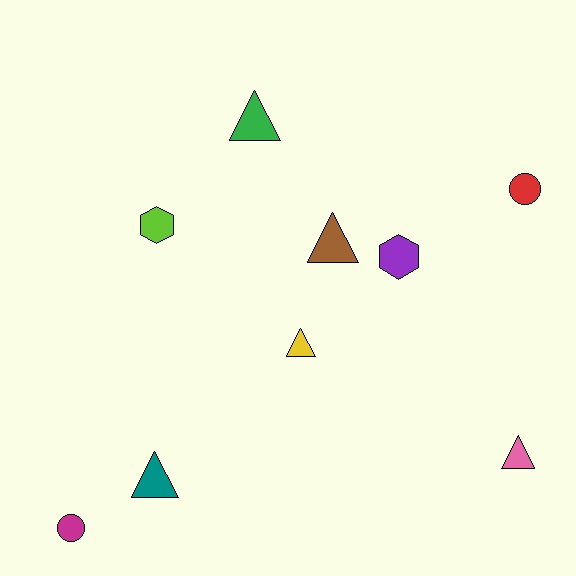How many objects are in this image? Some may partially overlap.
There are 9 objects.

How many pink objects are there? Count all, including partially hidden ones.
There is 1 pink object.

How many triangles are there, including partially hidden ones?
There are 5 triangles.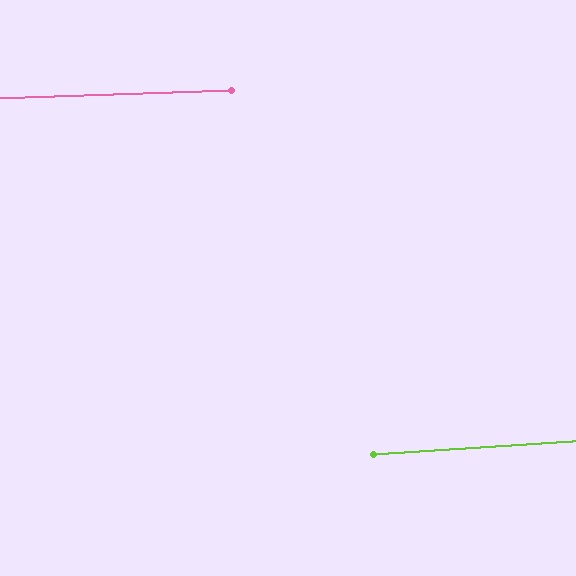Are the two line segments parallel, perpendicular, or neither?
Parallel — their directions differ by only 2.0°.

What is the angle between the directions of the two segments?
Approximately 2 degrees.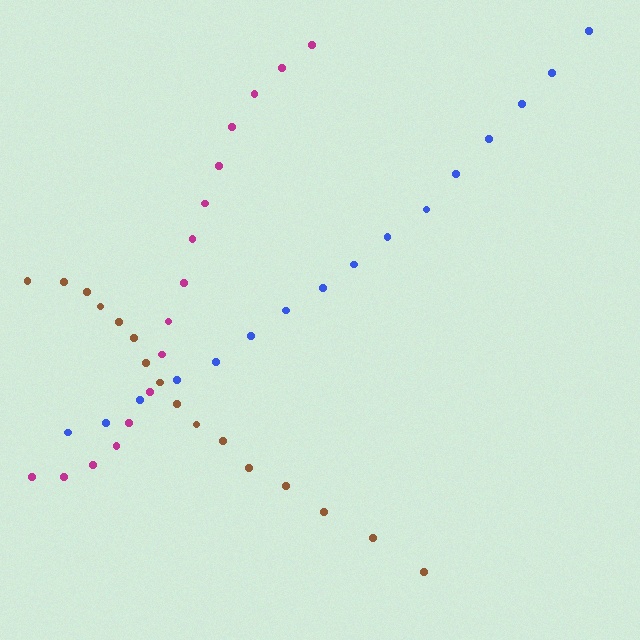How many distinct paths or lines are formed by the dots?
There are 3 distinct paths.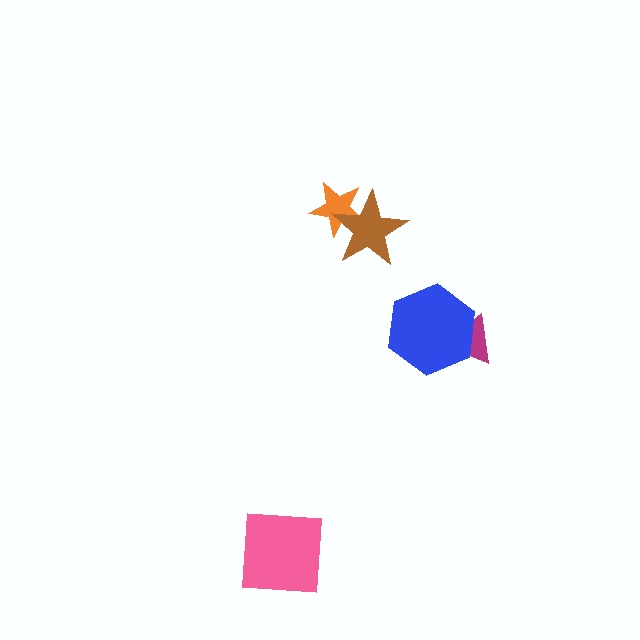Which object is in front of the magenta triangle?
The blue hexagon is in front of the magenta triangle.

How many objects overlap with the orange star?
1 object overlaps with the orange star.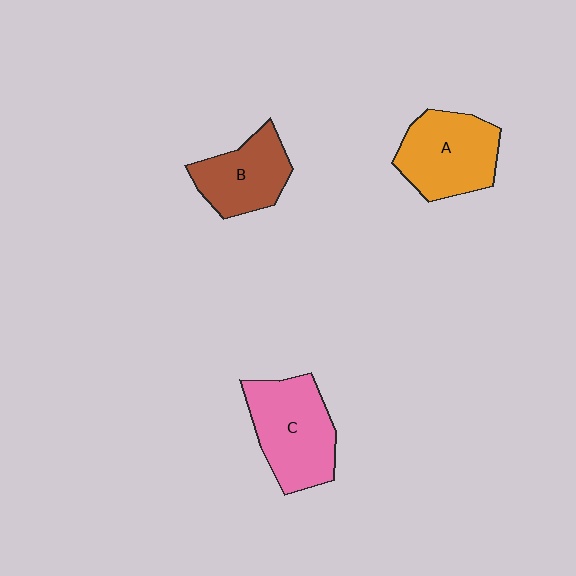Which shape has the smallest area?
Shape B (brown).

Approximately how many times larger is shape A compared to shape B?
Approximately 1.2 times.